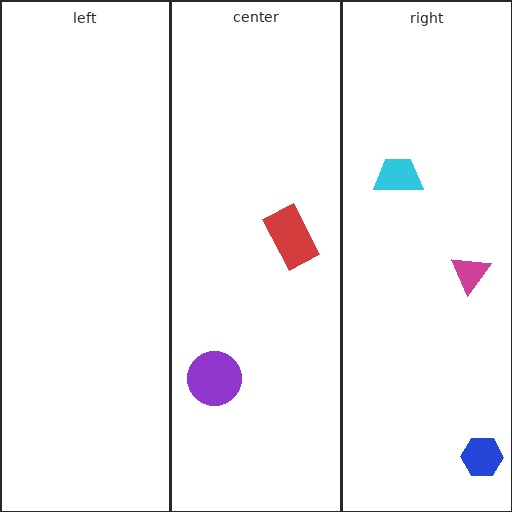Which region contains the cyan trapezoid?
The right region.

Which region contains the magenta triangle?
The right region.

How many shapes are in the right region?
3.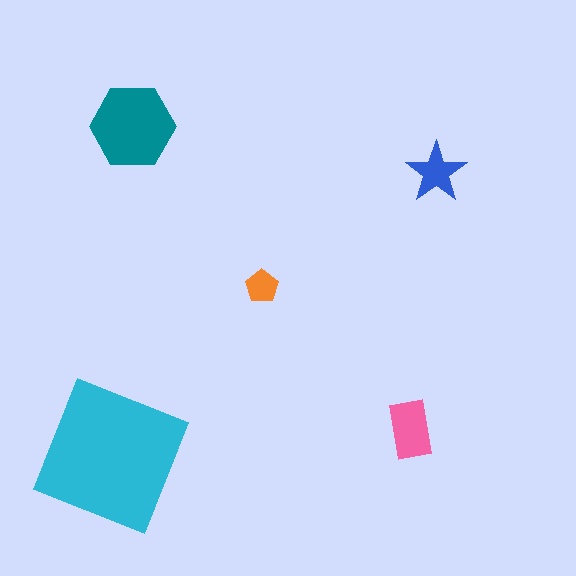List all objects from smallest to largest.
The orange pentagon, the blue star, the pink rectangle, the teal hexagon, the cyan square.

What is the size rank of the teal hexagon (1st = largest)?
2nd.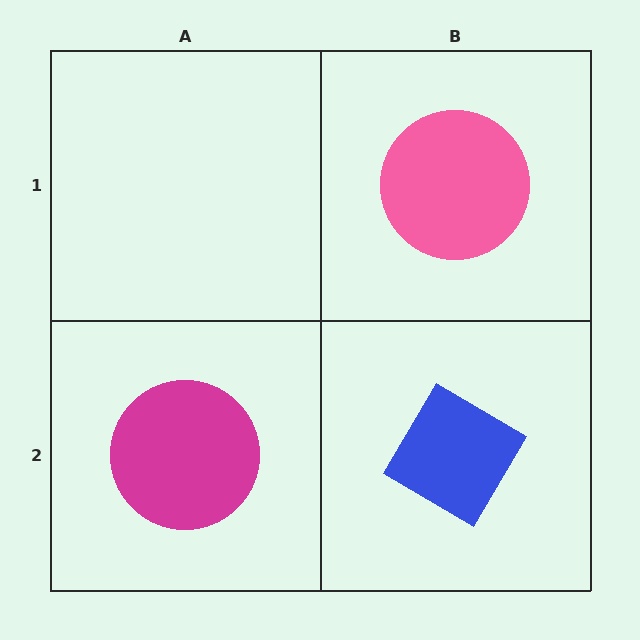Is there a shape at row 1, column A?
No, that cell is empty.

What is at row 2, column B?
A blue diamond.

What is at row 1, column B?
A pink circle.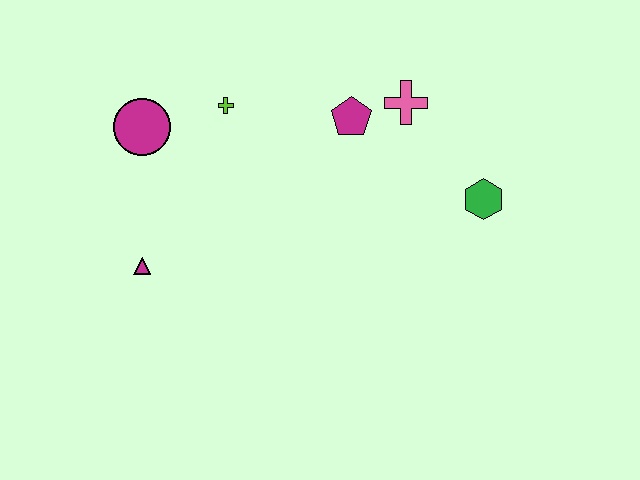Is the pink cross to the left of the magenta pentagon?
No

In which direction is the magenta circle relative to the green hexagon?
The magenta circle is to the left of the green hexagon.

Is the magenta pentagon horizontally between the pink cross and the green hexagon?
No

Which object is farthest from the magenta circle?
The green hexagon is farthest from the magenta circle.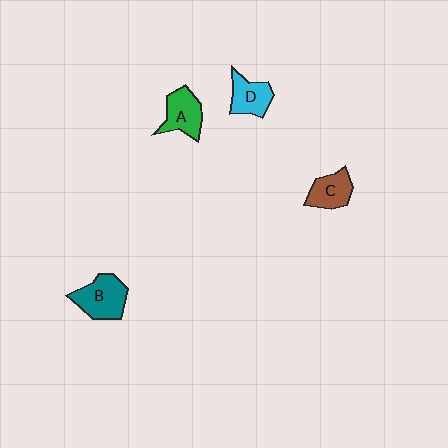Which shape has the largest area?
Shape B (teal).